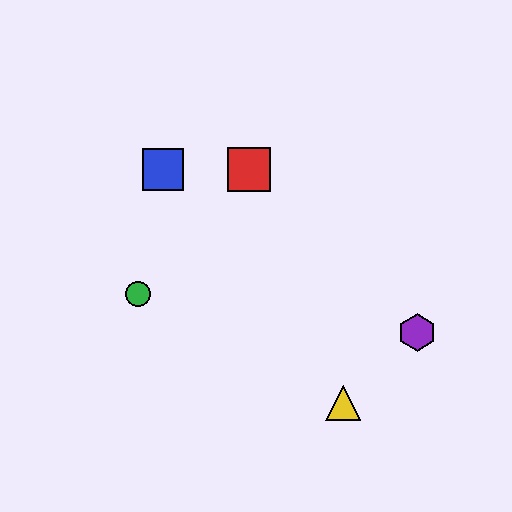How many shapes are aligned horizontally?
2 shapes (the red square, the blue square) are aligned horizontally.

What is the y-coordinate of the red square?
The red square is at y≈169.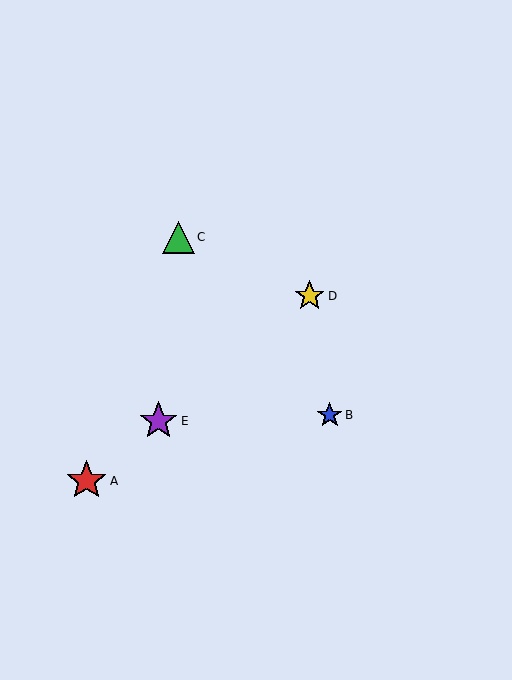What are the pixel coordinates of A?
Object A is at (87, 481).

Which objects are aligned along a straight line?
Objects A, D, E are aligned along a straight line.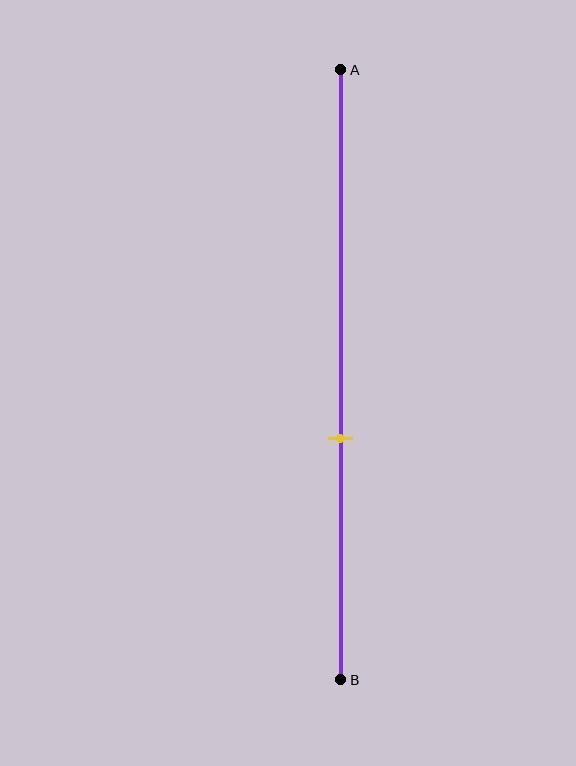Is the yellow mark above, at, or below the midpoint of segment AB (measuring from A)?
The yellow mark is below the midpoint of segment AB.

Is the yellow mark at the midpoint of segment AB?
No, the mark is at about 60% from A, not at the 50% midpoint.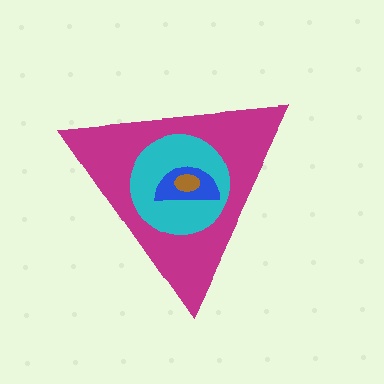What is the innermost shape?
The brown ellipse.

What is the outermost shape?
The magenta triangle.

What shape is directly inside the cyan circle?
The blue semicircle.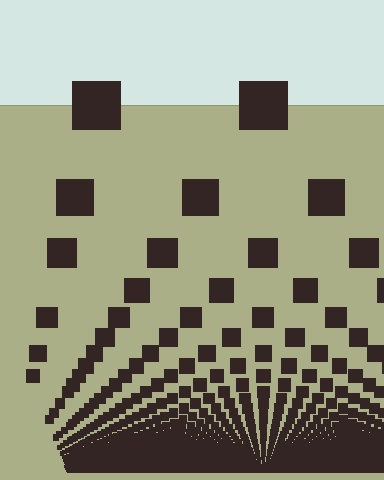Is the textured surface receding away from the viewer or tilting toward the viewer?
The surface appears to tilt toward the viewer. Texture elements get larger and sparser toward the top.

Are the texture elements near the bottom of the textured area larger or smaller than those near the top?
Smaller. The gradient is inverted — elements near the bottom are smaller and denser.